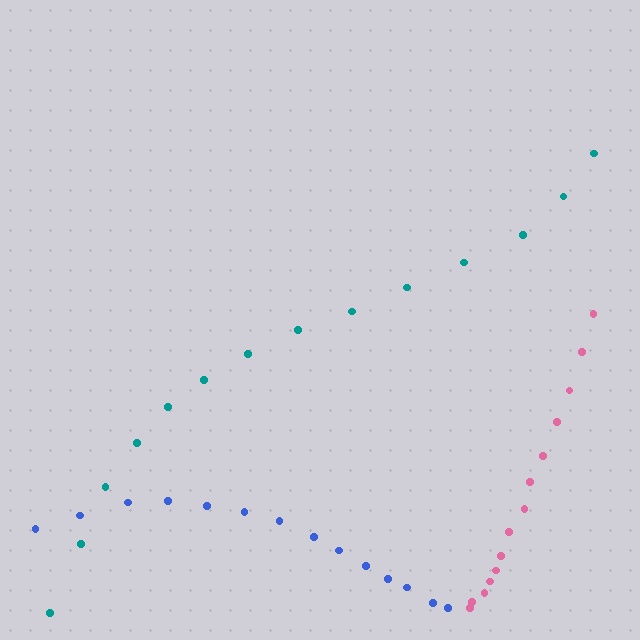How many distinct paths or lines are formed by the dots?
There are 3 distinct paths.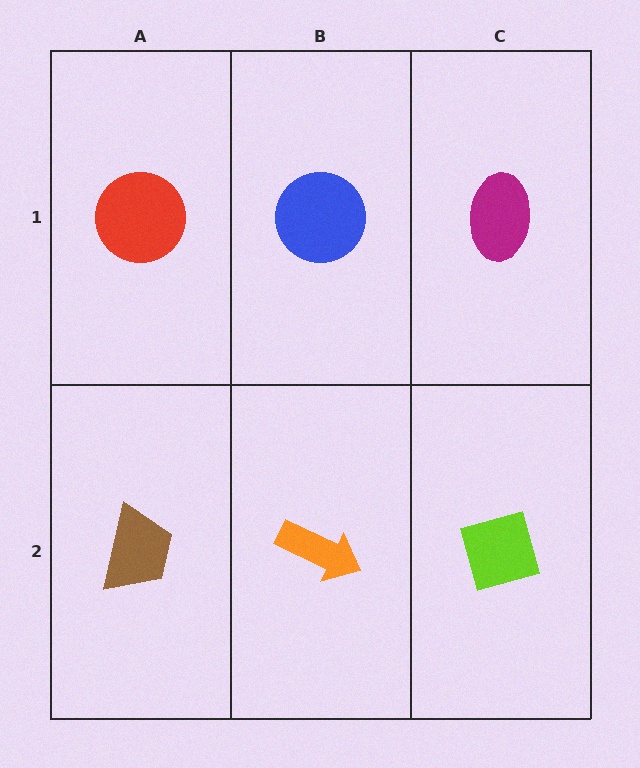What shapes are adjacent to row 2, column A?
A red circle (row 1, column A), an orange arrow (row 2, column B).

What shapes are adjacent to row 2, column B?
A blue circle (row 1, column B), a brown trapezoid (row 2, column A), a lime diamond (row 2, column C).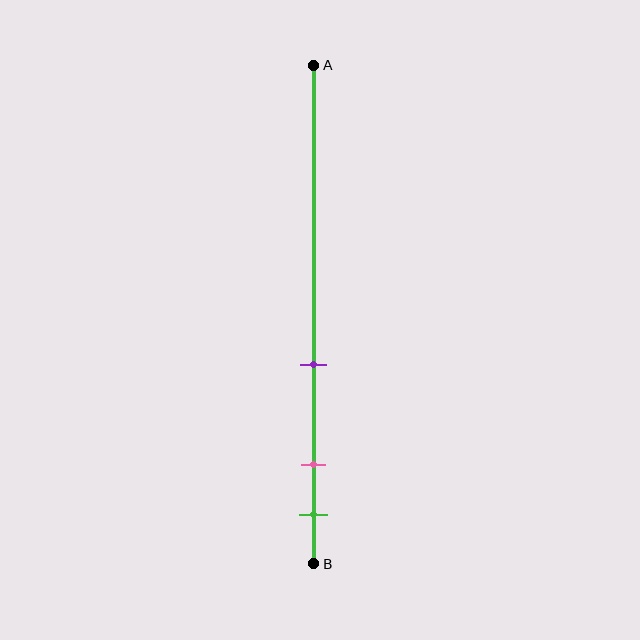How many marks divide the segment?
There are 3 marks dividing the segment.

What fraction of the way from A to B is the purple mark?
The purple mark is approximately 60% (0.6) of the way from A to B.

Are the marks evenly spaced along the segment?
No, the marks are not evenly spaced.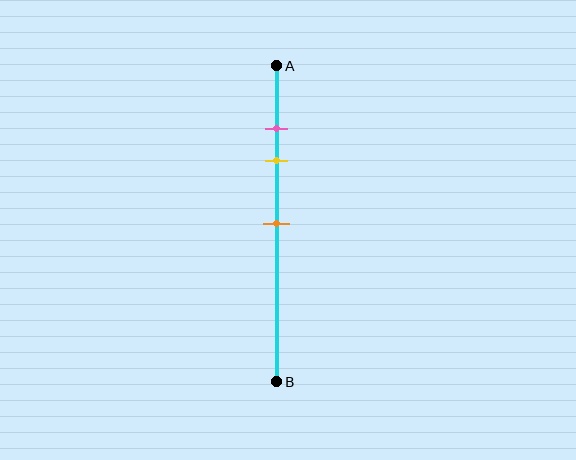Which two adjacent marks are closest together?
The pink and yellow marks are the closest adjacent pair.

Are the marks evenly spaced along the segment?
No, the marks are not evenly spaced.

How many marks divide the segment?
There are 3 marks dividing the segment.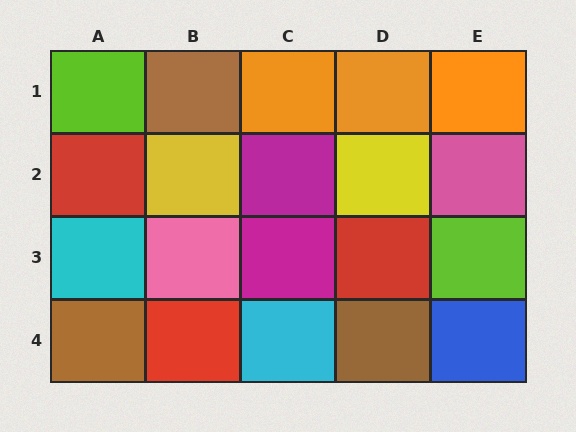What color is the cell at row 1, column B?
Brown.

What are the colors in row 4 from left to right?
Brown, red, cyan, brown, blue.